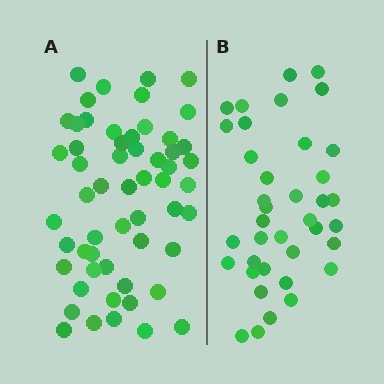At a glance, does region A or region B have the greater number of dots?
Region A (the left region) has more dots.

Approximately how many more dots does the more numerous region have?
Region A has approximately 20 more dots than region B.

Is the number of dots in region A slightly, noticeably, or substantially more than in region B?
Region A has substantially more. The ratio is roughly 1.5 to 1.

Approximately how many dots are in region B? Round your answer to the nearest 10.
About 40 dots. (The exact count is 38, which rounds to 40.)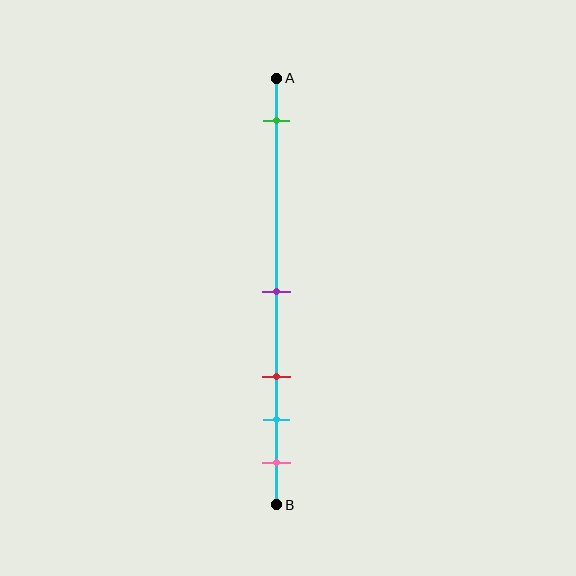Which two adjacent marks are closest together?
The cyan and pink marks are the closest adjacent pair.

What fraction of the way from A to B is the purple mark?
The purple mark is approximately 50% (0.5) of the way from A to B.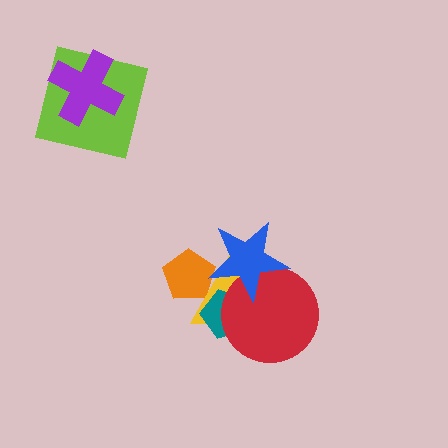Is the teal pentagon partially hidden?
Yes, it is partially covered by another shape.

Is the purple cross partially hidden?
No, no other shape covers it.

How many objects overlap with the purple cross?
1 object overlaps with the purple cross.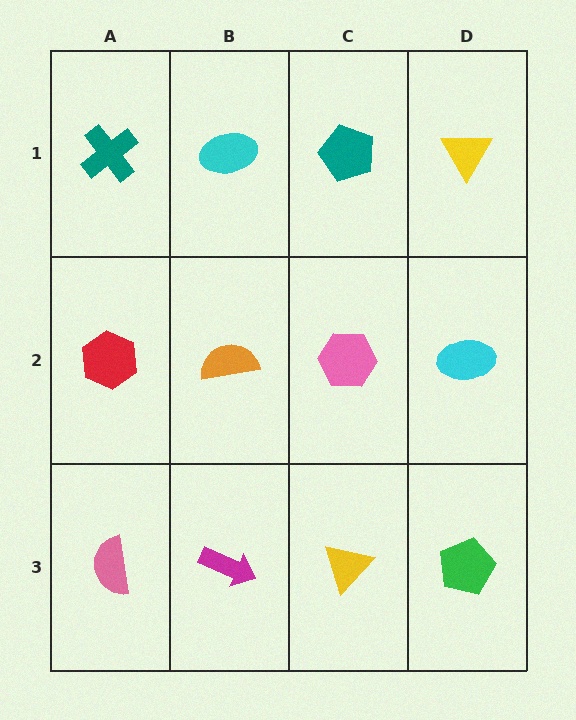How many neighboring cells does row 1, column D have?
2.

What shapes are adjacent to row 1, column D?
A cyan ellipse (row 2, column D), a teal pentagon (row 1, column C).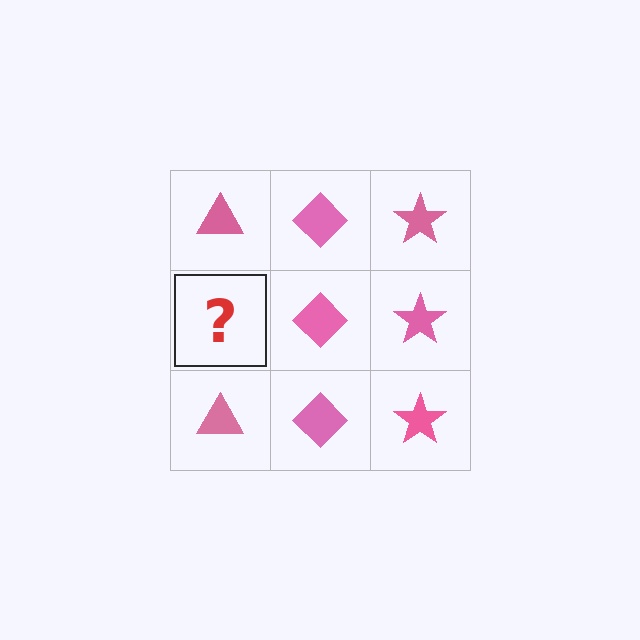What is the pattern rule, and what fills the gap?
The rule is that each column has a consistent shape. The gap should be filled with a pink triangle.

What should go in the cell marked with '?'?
The missing cell should contain a pink triangle.